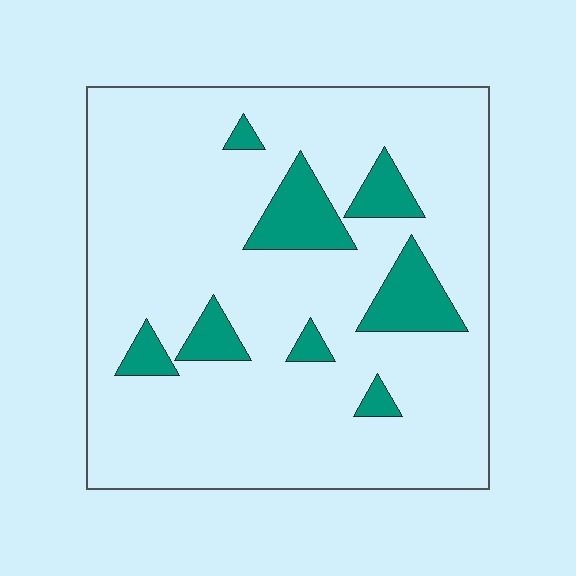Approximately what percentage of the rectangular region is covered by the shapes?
Approximately 15%.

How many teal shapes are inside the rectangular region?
8.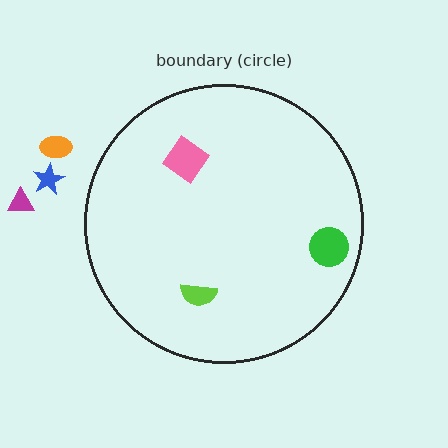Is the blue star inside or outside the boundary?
Outside.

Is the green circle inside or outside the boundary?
Inside.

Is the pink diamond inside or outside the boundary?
Inside.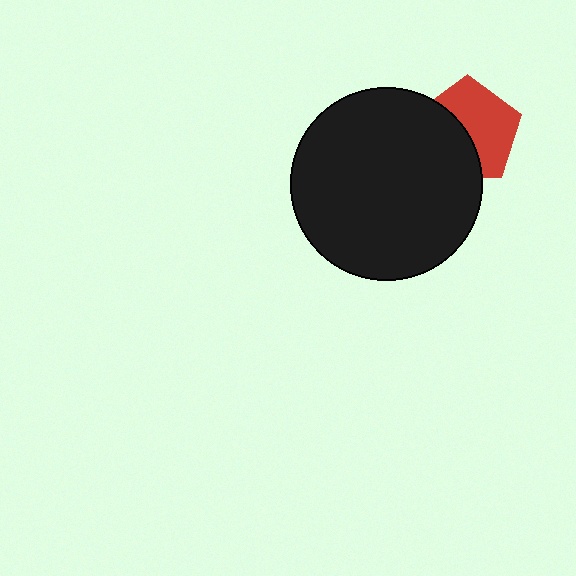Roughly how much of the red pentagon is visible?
About half of it is visible (roughly 55%).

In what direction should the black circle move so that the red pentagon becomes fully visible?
The black circle should move left. That is the shortest direction to clear the overlap and leave the red pentagon fully visible.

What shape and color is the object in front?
The object in front is a black circle.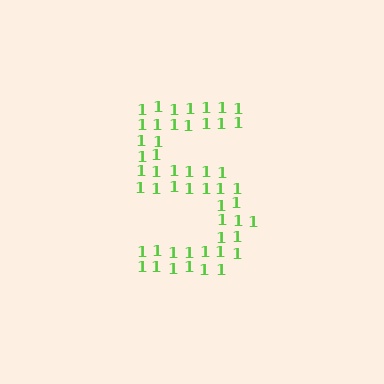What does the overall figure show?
The overall figure shows the digit 5.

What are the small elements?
The small elements are digit 1's.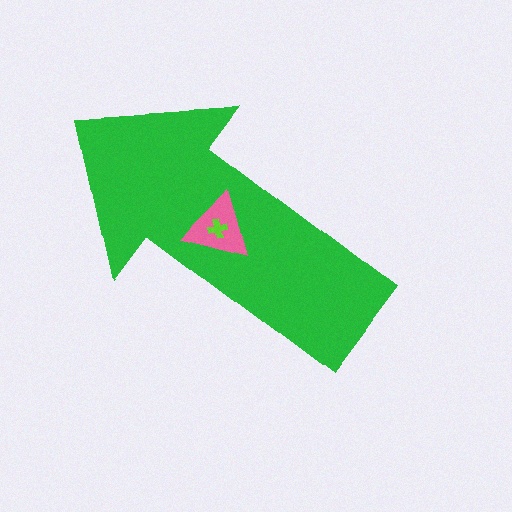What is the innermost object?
The lime cross.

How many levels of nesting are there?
3.